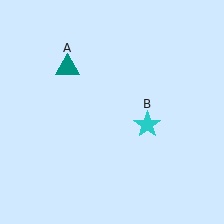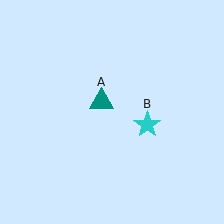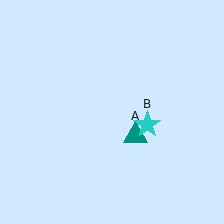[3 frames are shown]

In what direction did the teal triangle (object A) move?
The teal triangle (object A) moved down and to the right.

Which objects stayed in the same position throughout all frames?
Cyan star (object B) remained stationary.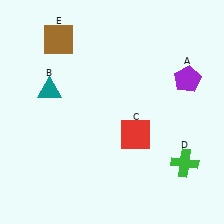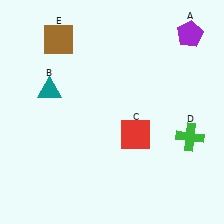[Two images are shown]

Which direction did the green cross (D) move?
The green cross (D) moved up.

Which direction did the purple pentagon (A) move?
The purple pentagon (A) moved up.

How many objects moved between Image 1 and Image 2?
2 objects moved between the two images.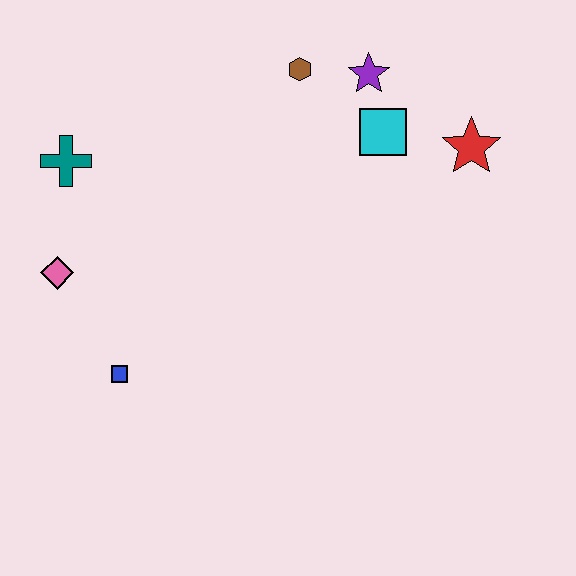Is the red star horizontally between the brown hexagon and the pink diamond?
No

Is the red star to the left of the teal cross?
No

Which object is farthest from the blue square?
The red star is farthest from the blue square.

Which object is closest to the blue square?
The pink diamond is closest to the blue square.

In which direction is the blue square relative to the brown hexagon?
The blue square is below the brown hexagon.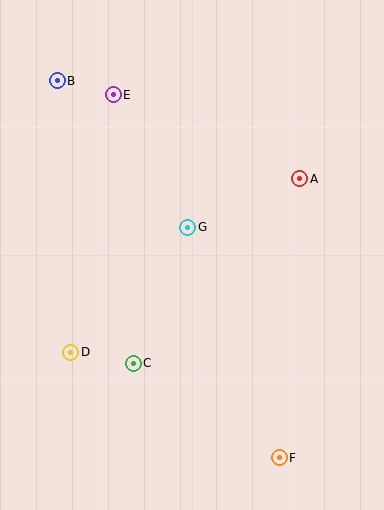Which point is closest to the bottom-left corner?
Point D is closest to the bottom-left corner.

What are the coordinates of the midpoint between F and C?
The midpoint between F and C is at (206, 411).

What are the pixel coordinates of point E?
Point E is at (113, 95).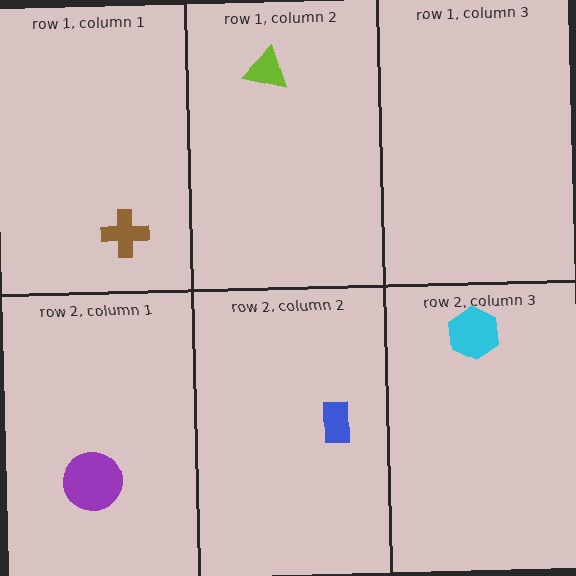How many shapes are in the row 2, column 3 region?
1.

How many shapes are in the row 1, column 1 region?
1.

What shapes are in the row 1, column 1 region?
The brown cross.